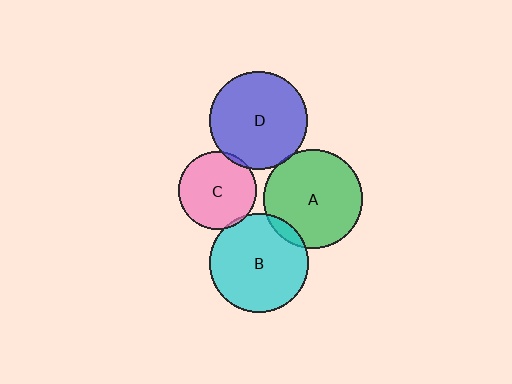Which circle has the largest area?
Circle A (green).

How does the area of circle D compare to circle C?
Approximately 1.6 times.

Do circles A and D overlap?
Yes.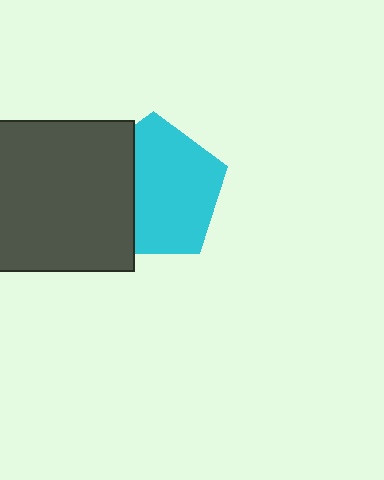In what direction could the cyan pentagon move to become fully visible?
The cyan pentagon could move right. That would shift it out from behind the dark gray square entirely.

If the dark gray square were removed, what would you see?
You would see the complete cyan pentagon.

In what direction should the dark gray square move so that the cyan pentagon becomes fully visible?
The dark gray square should move left. That is the shortest direction to clear the overlap and leave the cyan pentagon fully visible.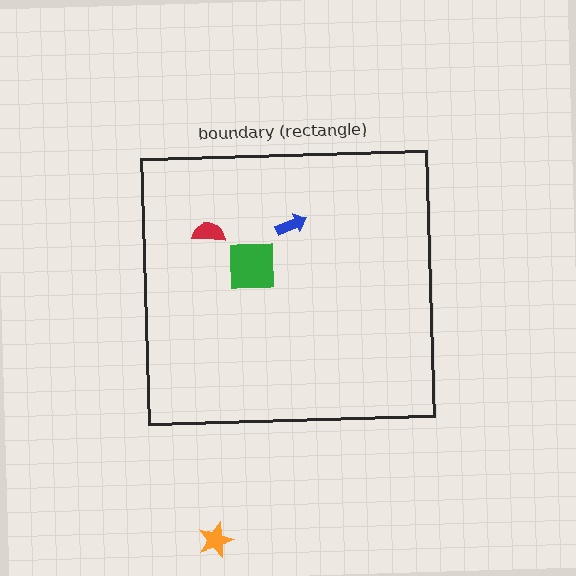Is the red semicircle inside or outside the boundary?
Inside.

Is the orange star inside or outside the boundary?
Outside.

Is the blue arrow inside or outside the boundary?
Inside.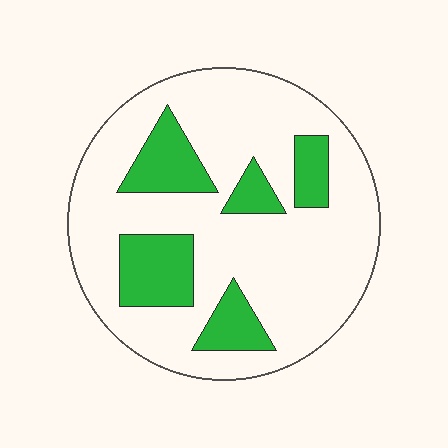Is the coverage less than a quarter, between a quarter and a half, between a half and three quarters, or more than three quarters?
Less than a quarter.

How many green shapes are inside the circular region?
5.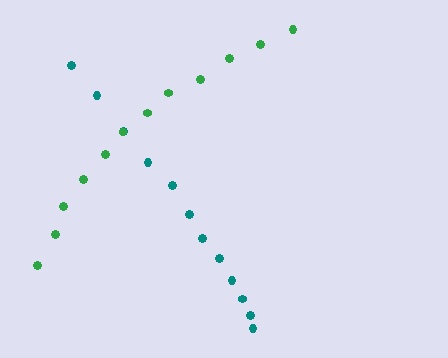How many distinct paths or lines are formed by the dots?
There are 2 distinct paths.